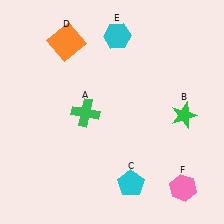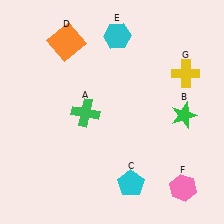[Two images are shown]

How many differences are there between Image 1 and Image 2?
There is 1 difference between the two images.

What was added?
A yellow cross (G) was added in Image 2.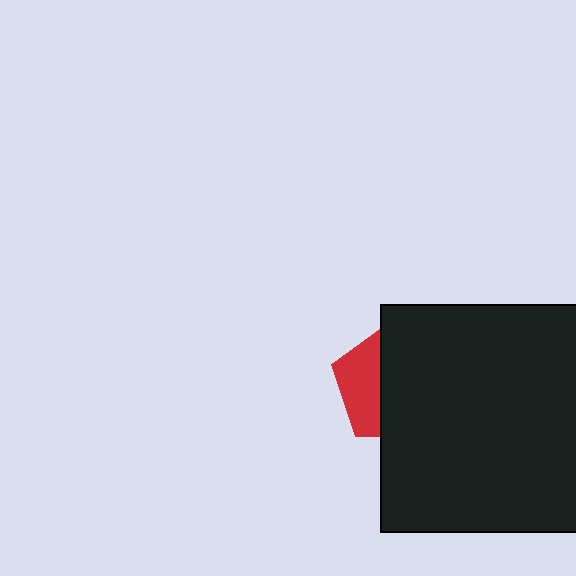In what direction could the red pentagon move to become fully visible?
The red pentagon could move left. That would shift it out from behind the black square entirely.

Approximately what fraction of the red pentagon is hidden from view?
Roughly 65% of the red pentagon is hidden behind the black square.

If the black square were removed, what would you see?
You would see the complete red pentagon.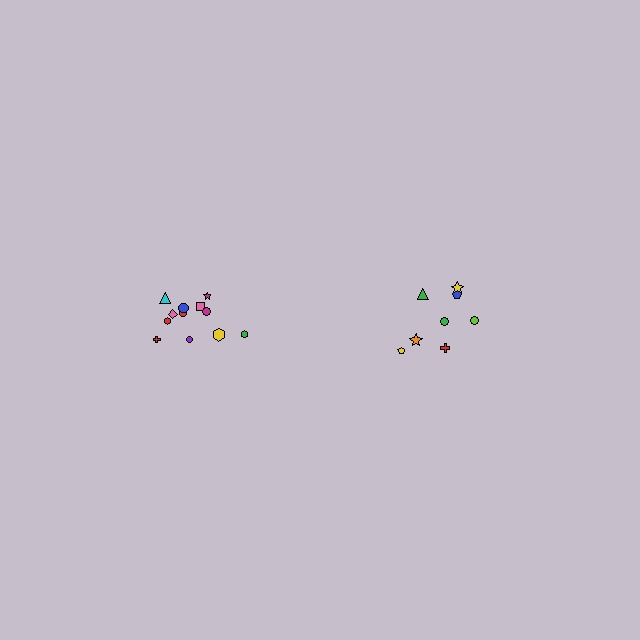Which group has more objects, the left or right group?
The left group.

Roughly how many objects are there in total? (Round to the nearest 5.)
Roughly 20 objects in total.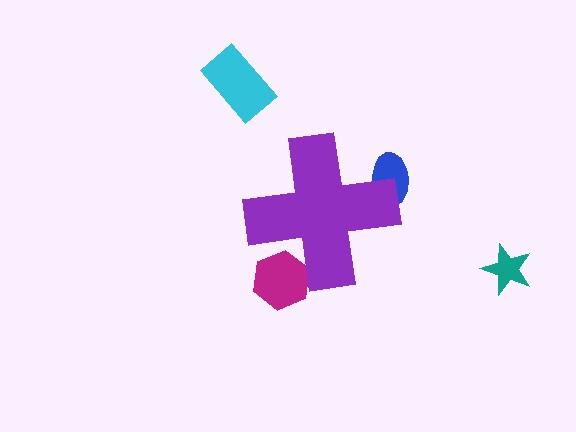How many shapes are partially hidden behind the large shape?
2 shapes are partially hidden.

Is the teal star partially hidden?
No, the teal star is fully visible.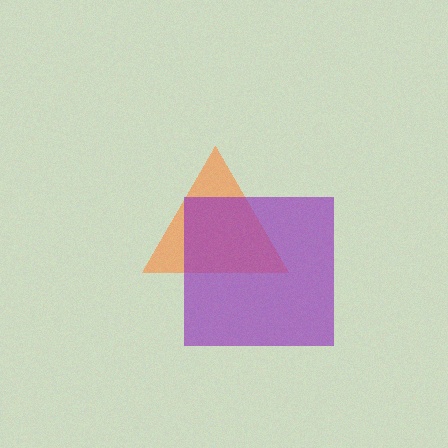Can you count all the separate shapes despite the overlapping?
Yes, there are 2 separate shapes.